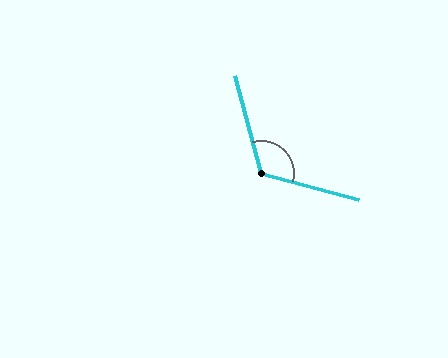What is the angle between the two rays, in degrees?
Approximately 120 degrees.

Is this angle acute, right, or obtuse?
It is obtuse.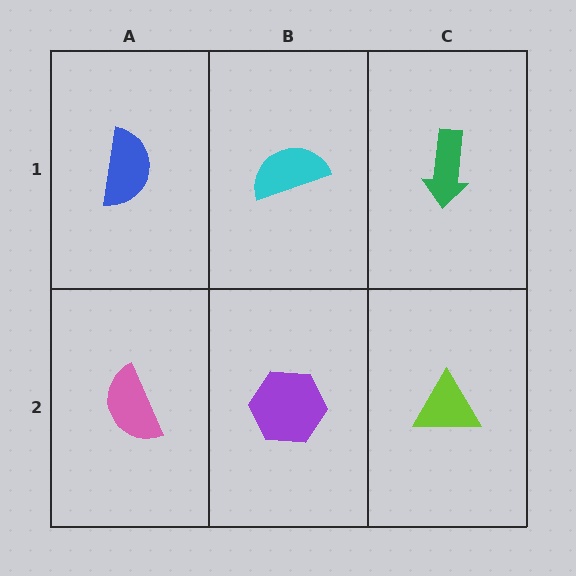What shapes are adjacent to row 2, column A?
A blue semicircle (row 1, column A), a purple hexagon (row 2, column B).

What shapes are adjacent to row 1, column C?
A lime triangle (row 2, column C), a cyan semicircle (row 1, column B).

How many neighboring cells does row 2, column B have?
3.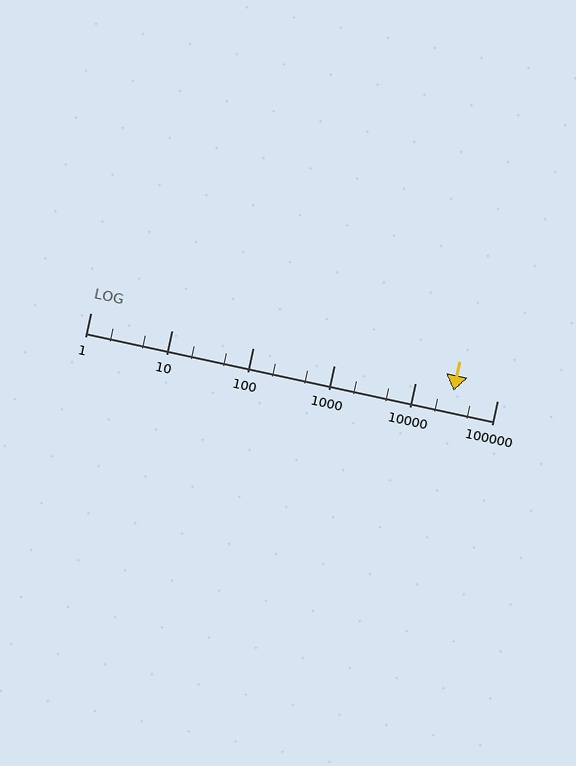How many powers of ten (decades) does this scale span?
The scale spans 5 decades, from 1 to 100000.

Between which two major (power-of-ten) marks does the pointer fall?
The pointer is between 10000 and 100000.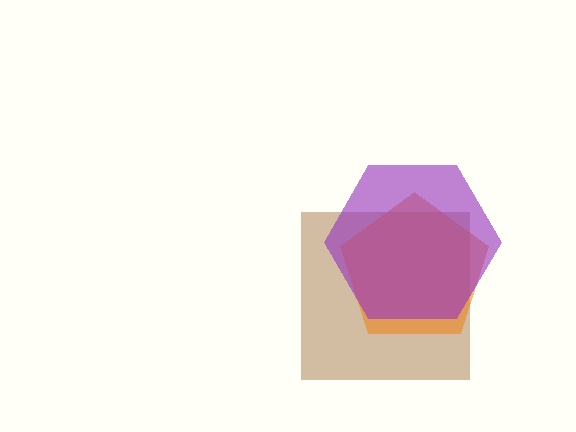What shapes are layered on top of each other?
The layered shapes are: a brown square, an orange pentagon, a purple hexagon.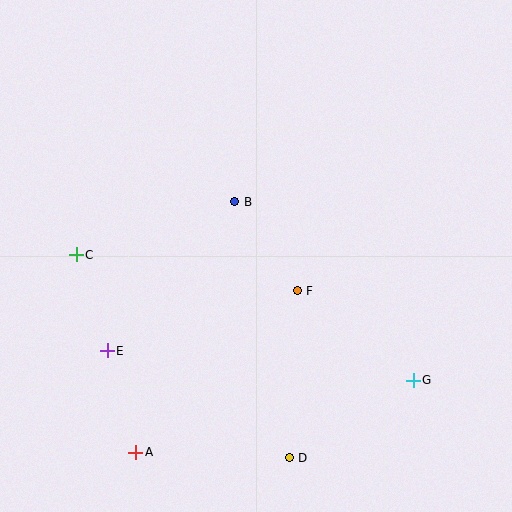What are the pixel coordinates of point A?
Point A is at (136, 452).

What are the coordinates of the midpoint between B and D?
The midpoint between B and D is at (262, 330).